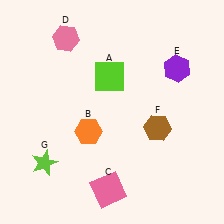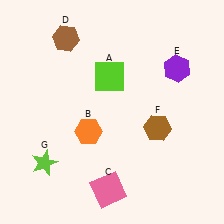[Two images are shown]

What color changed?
The hexagon (D) changed from pink in Image 1 to brown in Image 2.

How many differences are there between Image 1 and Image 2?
There is 1 difference between the two images.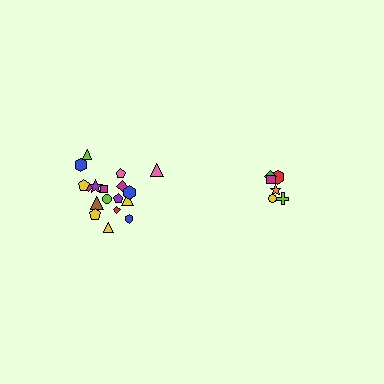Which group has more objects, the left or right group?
The left group.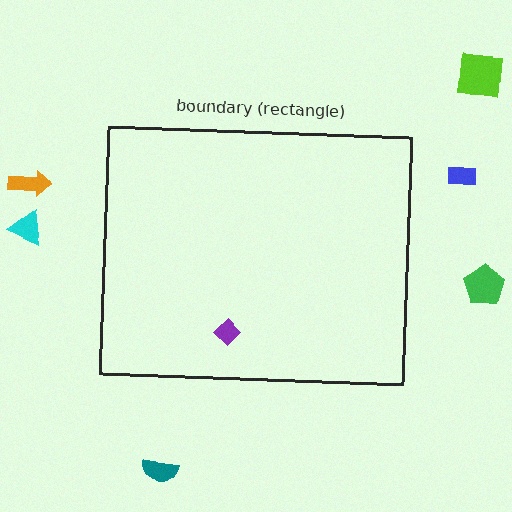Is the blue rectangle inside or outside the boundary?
Outside.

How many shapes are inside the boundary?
1 inside, 6 outside.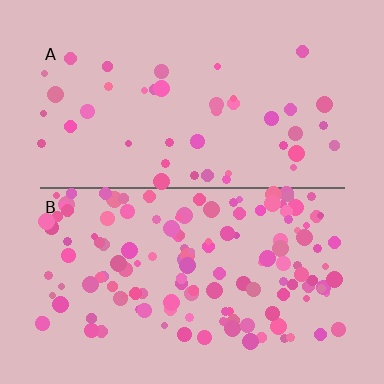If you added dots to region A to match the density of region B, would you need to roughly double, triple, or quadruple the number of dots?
Approximately triple.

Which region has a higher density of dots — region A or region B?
B (the bottom).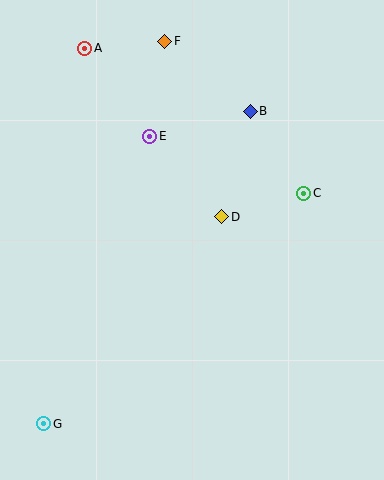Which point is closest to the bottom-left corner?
Point G is closest to the bottom-left corner.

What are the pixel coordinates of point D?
Point D is at (222, 217).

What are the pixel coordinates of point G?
Point G is at (44, 424).